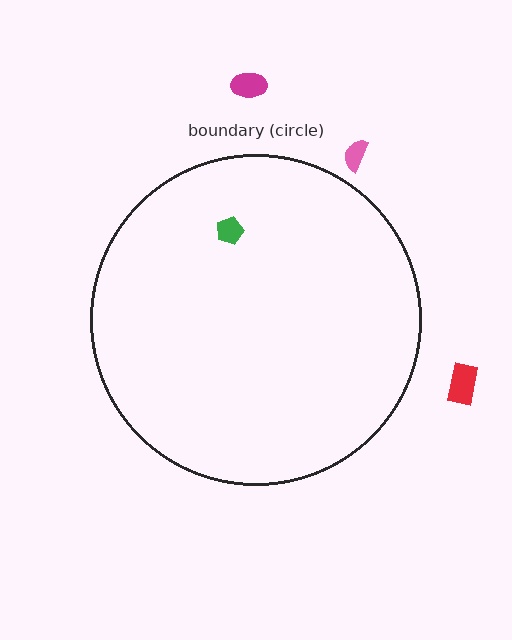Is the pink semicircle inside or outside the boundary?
Outside.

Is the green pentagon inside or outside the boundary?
Inside.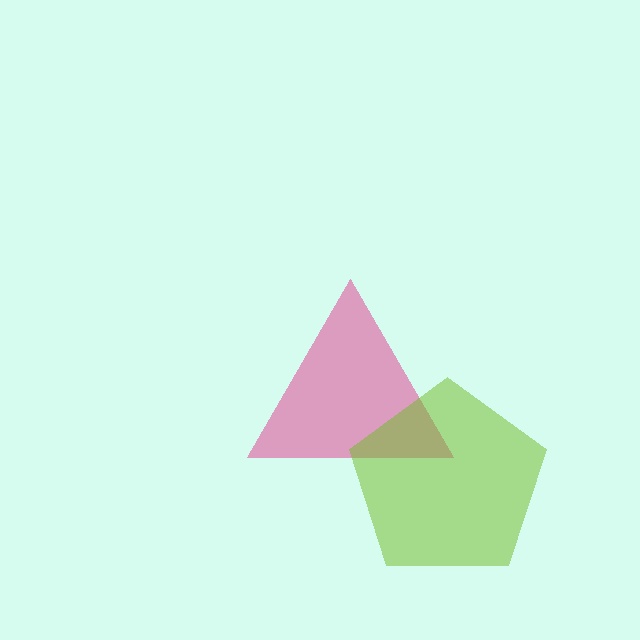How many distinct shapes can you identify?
There are 2 distinct shapes: a pink triangle, a lime pentagon.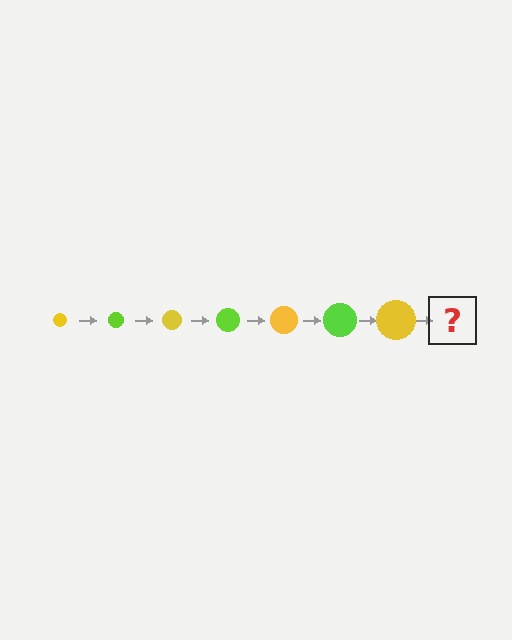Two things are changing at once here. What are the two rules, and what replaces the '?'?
The two rules are that the circle grows larger each step and the color cycles through yellow and lime. The '?' should be a lime circle, larger than the previous one.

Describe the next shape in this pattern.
It should be a lime circle, larger than the previous one.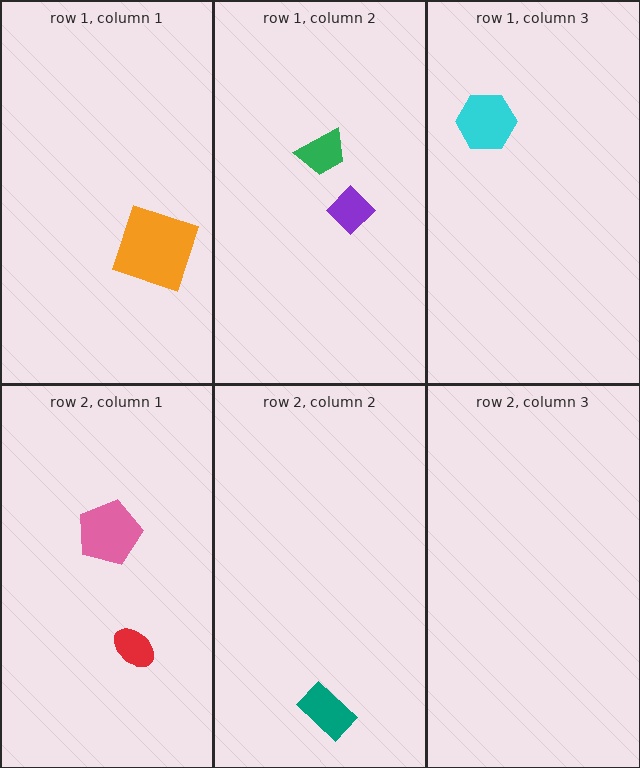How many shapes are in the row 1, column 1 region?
1.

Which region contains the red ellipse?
The row 2, column 1 region.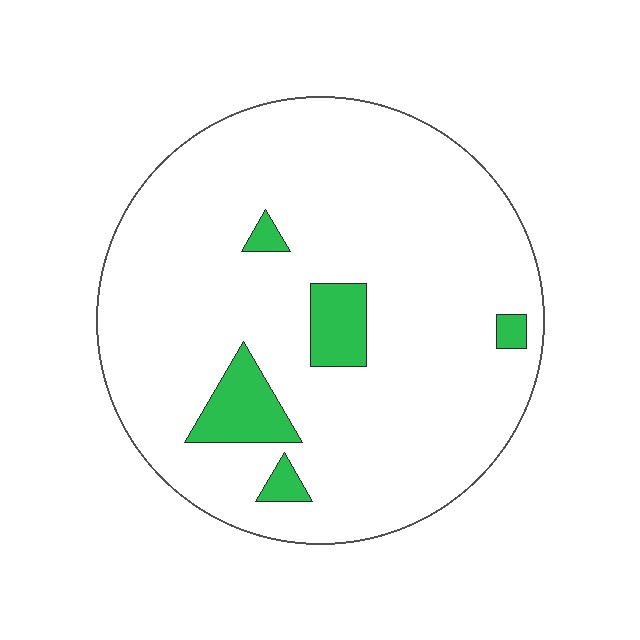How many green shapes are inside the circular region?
5.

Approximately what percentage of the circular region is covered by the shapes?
Approximately 10%.